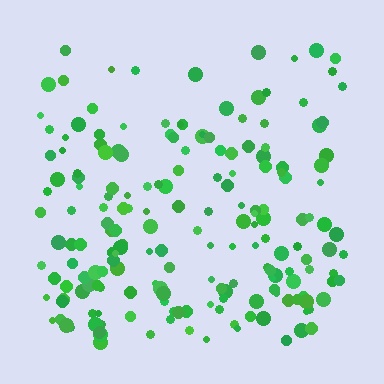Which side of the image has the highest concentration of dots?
The bottom.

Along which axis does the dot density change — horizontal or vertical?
Vertical.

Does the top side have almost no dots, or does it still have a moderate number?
Still a moderate number, just noticeably fewer than the bottom.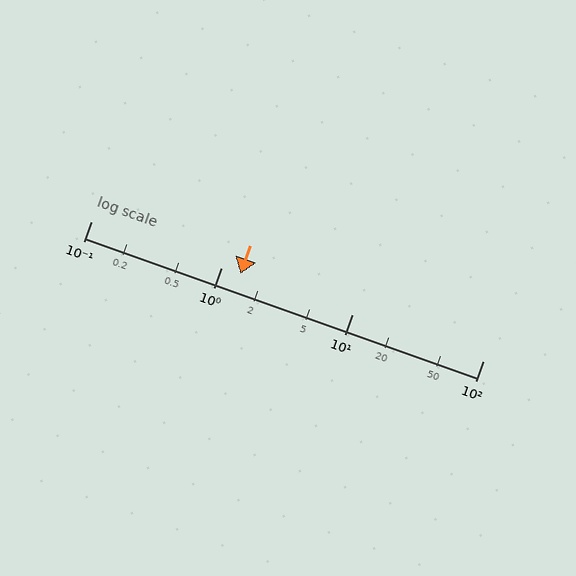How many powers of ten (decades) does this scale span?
The scale spans 3 decades, from 0.1 to 100.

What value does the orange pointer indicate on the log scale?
The pointer indicates approximately 1.4.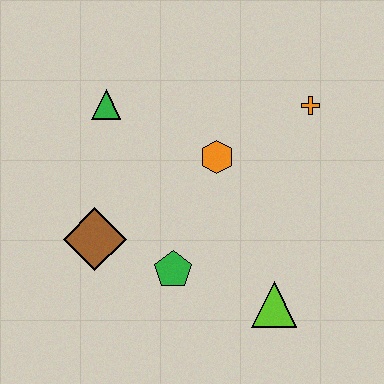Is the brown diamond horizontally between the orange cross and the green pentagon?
No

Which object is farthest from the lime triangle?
The green triangle is farthest from the lime triangle.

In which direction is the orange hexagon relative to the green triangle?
The orange hexagon is to the right of the green triangle.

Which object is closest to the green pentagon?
The brown diamond is closest to the green pentagon.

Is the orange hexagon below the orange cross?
Yes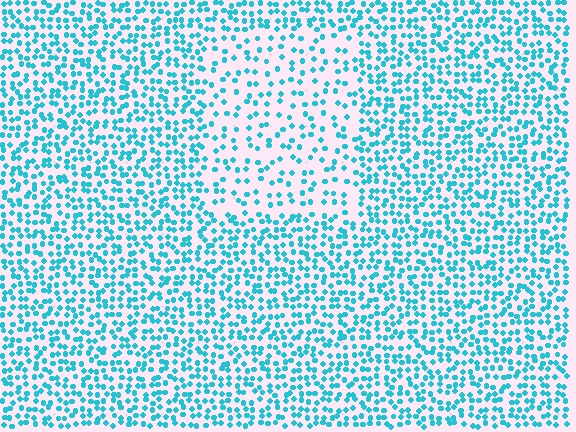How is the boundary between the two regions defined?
The boundary is defined by a change in element density (approximately 2.0x ratio). All elements are the same color, size, and shape.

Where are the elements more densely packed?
The elements are more densely packed outside the rectangle boundary.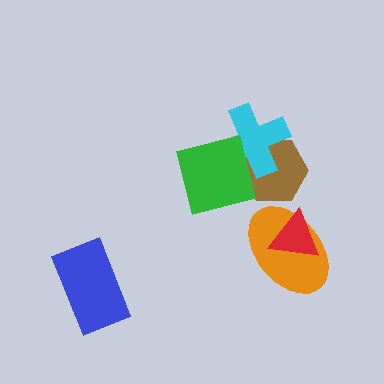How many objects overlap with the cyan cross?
2 objects overlap with the cyan cross.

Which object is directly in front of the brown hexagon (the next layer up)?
The cyan cross is directly in front of the brown hexagon.